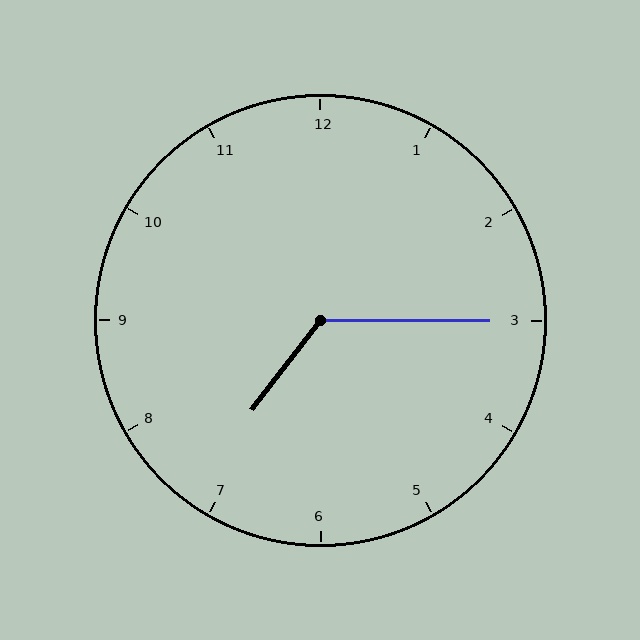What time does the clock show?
7:15.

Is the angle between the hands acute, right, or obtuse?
It is obtuse.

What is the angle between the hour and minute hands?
Approximately 128 degrees.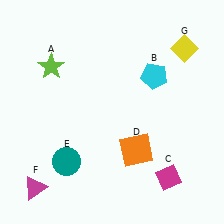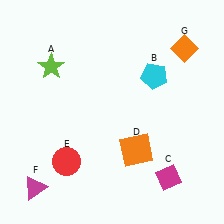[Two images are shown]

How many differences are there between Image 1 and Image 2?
There are 2 differences between the two images.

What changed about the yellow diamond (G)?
In Image 1, G is yellow. In Image 2, it changed to orange.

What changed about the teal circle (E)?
In Image 1, E is teal. In Image 2, it changed to red.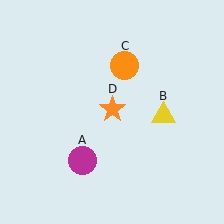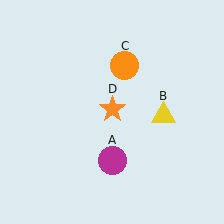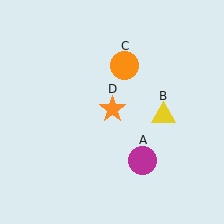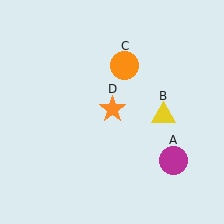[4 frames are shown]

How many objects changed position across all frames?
1 object changed position: magenta circle (object A).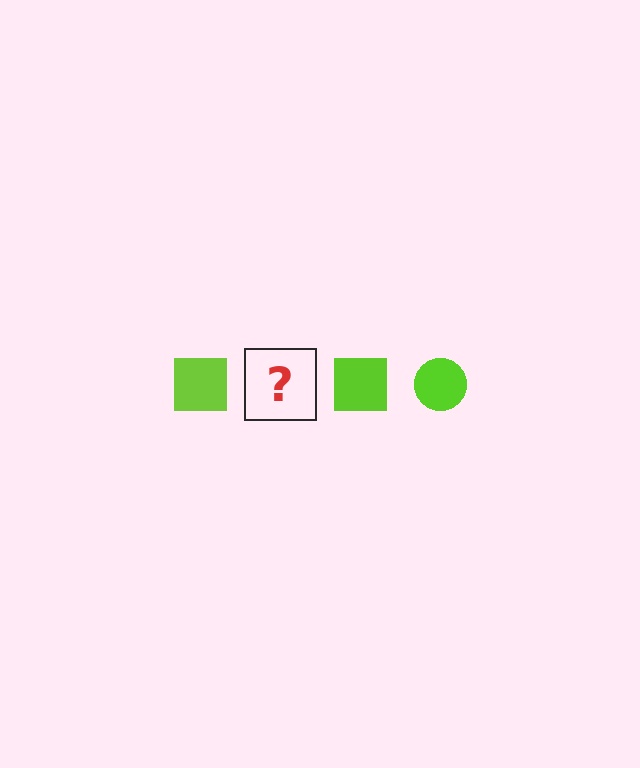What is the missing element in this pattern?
The missing element is a lime circle.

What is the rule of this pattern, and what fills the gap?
The rule is that the pattern cycles through square, circle shapes in lime. The gap should be filled with a lime circle.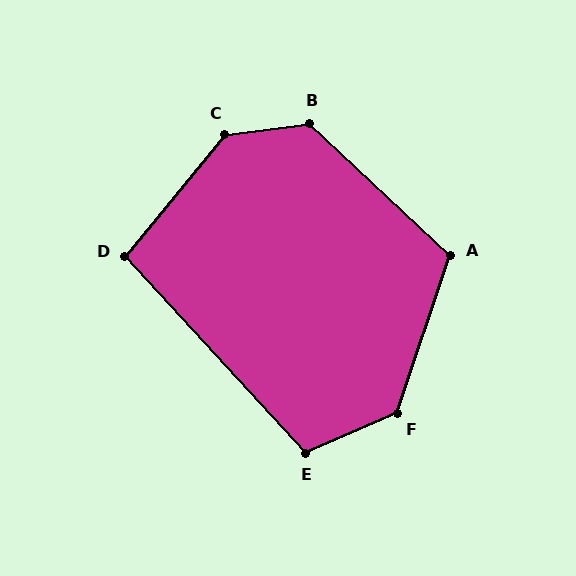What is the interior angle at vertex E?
Approximately 109 degrees (obtuse).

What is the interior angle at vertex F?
Approximately 132 degrees (obtuse).